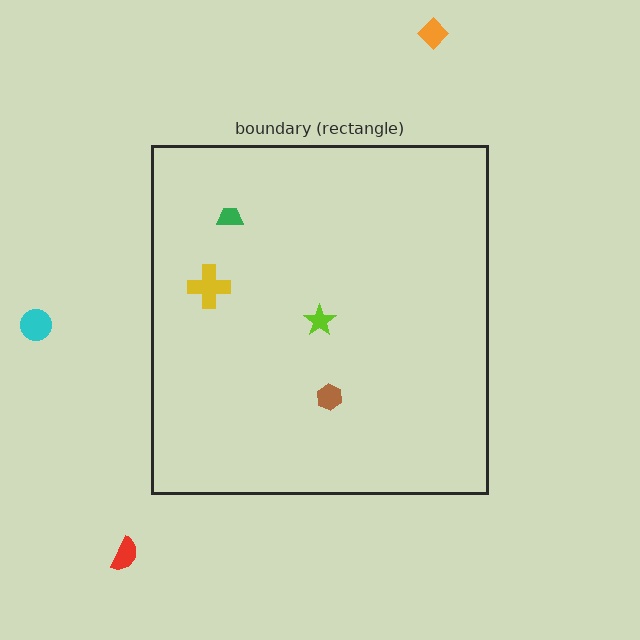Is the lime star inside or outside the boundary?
Inside.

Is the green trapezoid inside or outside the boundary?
Inside.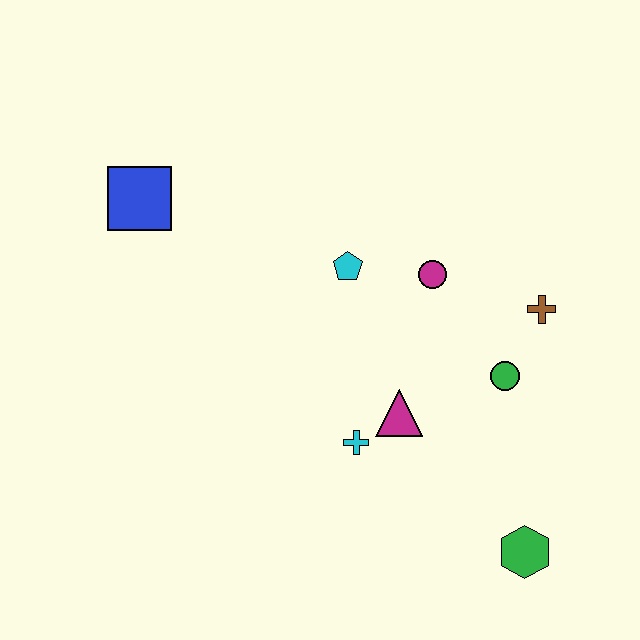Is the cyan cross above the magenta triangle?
No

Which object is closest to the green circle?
The brown cross is closest to the green circle.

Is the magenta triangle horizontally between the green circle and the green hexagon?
No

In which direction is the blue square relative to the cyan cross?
The blue square is above the cyan cross.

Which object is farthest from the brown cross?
The blue square is farthest from the brown cross.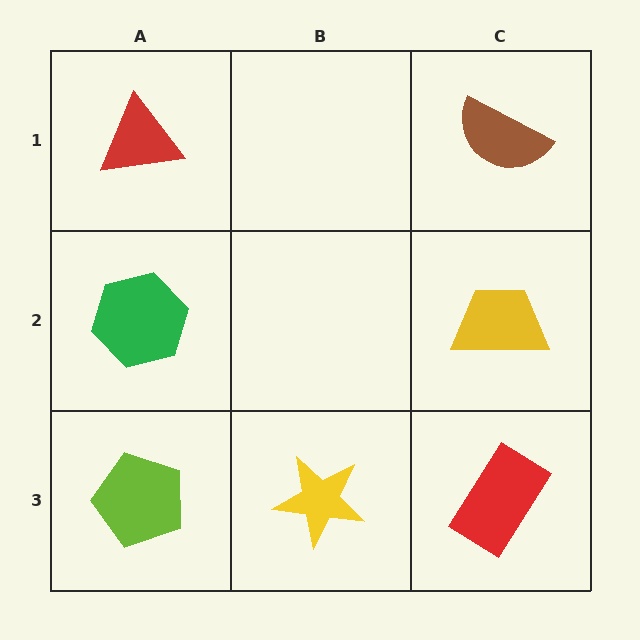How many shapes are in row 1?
2 shapes.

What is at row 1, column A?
A red triangle.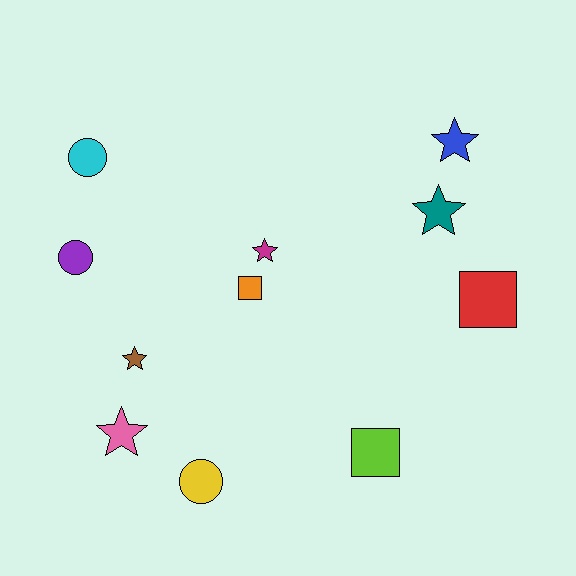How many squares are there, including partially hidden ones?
There are 3 squares.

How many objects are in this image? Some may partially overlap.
There are 11 objects.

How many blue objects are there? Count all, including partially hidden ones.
There is 1 blue object.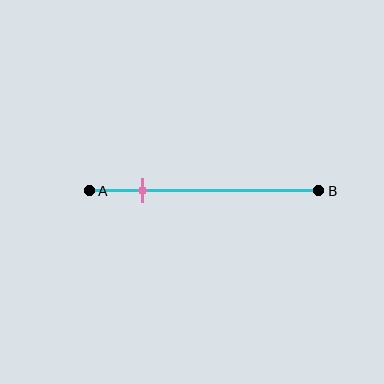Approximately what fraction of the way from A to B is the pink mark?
The pink mark is approximately 25% of the way from A to B.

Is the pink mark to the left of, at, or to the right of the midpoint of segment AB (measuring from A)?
The pink mark is to the left of the midpoint of segment AB.